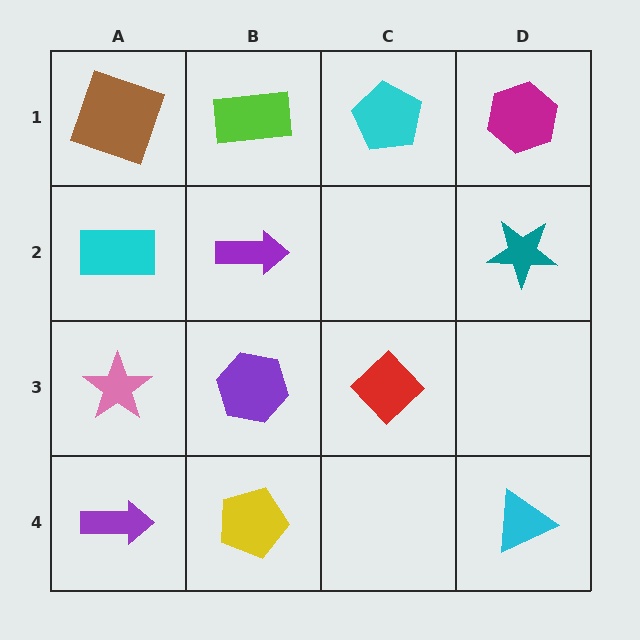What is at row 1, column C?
A cyan pentagon.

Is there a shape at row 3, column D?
No, that cell is empty.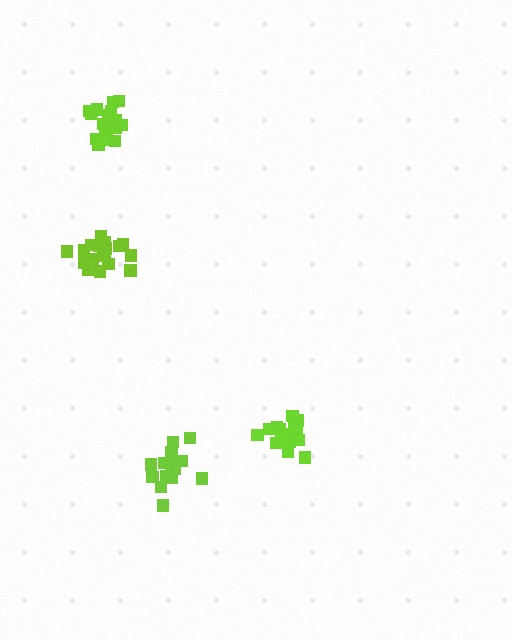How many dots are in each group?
Group 1: 17 dots, Group 2: 20 dots, Group 3: 16 dots, Group 4: 19 dots (72 total).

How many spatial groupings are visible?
There are 4 spatial groupings.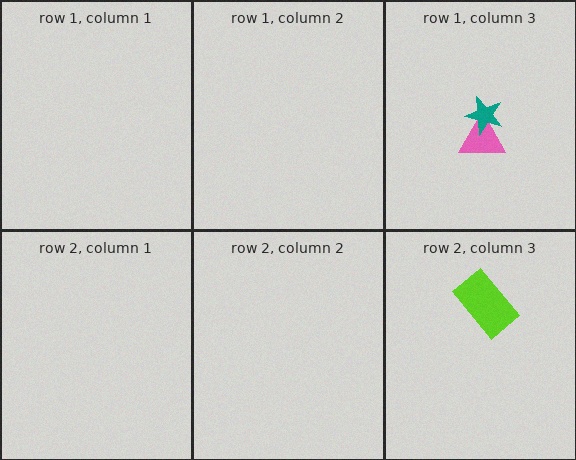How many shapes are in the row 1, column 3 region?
2.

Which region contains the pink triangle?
The row 1, column 3 region.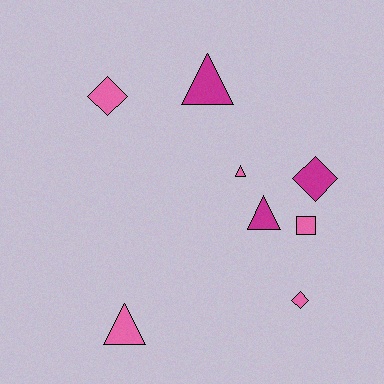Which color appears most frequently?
Pink, with 5 objects.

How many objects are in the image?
There are 8 objects.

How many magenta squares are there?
There are no magenta squares.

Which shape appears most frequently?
Triangle, with 4 objects.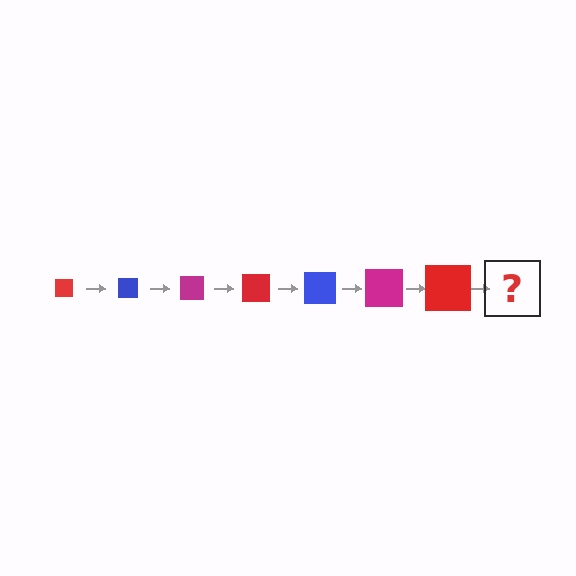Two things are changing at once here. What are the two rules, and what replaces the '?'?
The two rules are that the square grows larger each step and the color cycles through red, blue, and magenta. The '?' should be a blue square, larger than the previous one.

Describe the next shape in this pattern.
It should be a blue square, larger than the previous one.